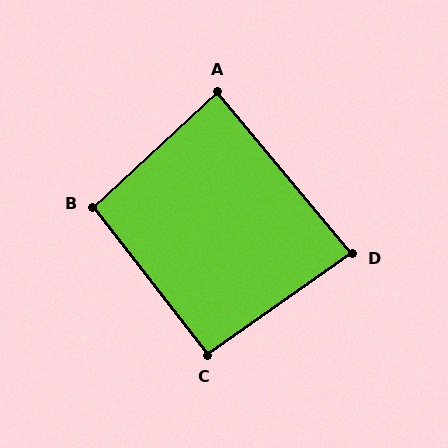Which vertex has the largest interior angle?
B, at approximately 95 degrees.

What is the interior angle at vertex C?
Approximately 93 degrees (approximately right).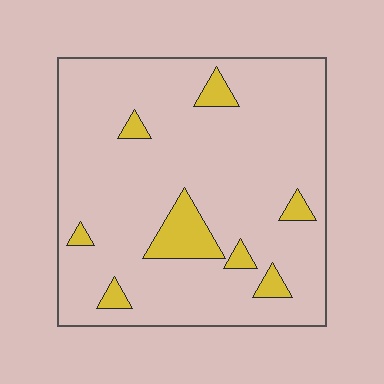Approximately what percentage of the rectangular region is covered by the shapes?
Approximately 10%.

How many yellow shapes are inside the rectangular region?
8.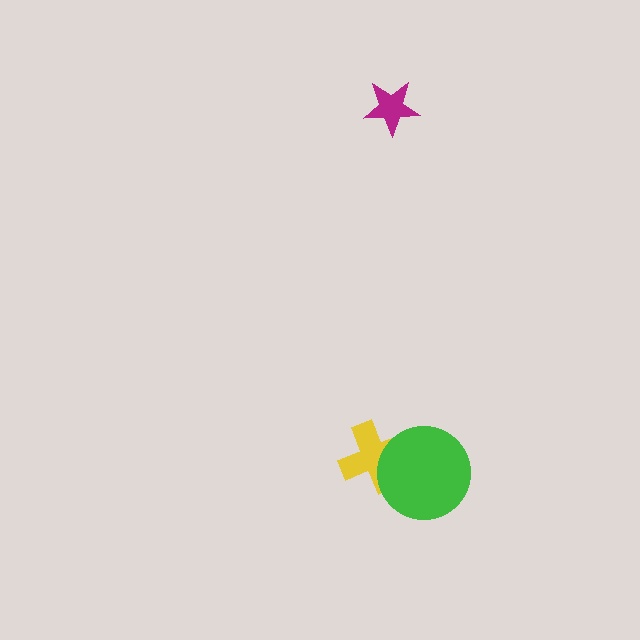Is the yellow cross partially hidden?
Yes, it is partially covered by another shape.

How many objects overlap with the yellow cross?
1 object overlaps with the yellow cross.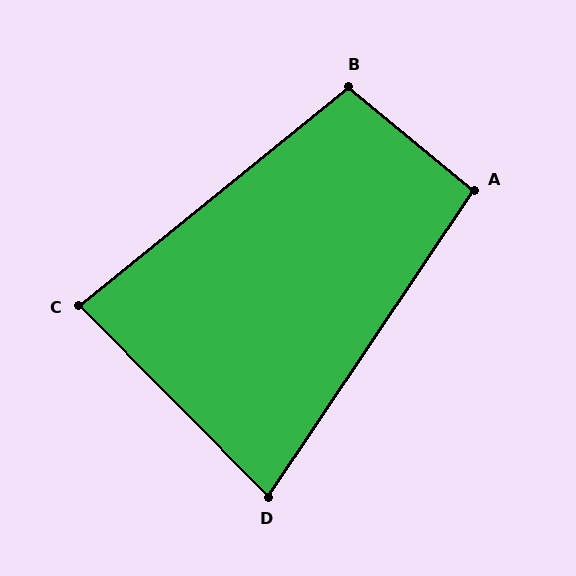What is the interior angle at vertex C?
Approximately 84 degrees (acute).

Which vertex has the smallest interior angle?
D, at approximately 79 degrees.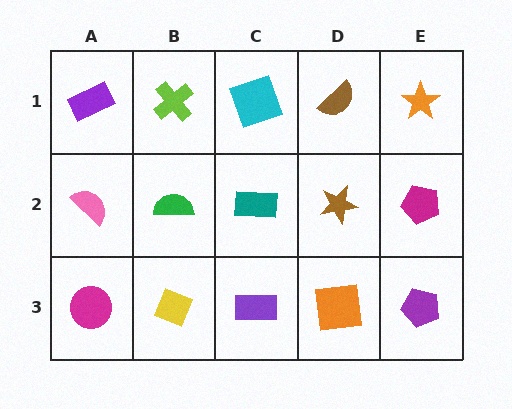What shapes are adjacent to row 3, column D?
A brown star (row 2, column D), a purple rectangle (row 3, column C), a purple pentagon (row 3, column E).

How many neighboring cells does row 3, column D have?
3.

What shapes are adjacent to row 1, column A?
A pink semicircle (row 2, column A), a lime cross (row 1, column B).